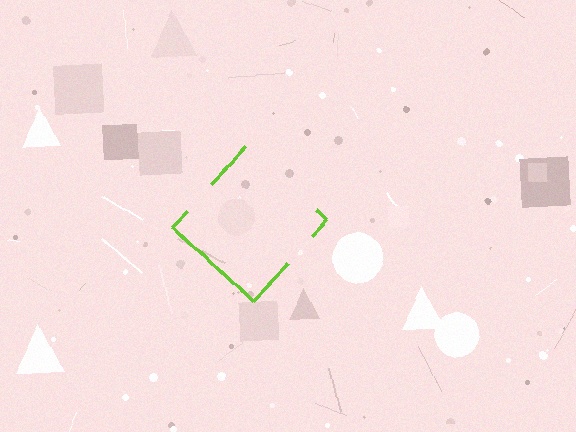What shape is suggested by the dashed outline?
The dashed outline suggests a diamond.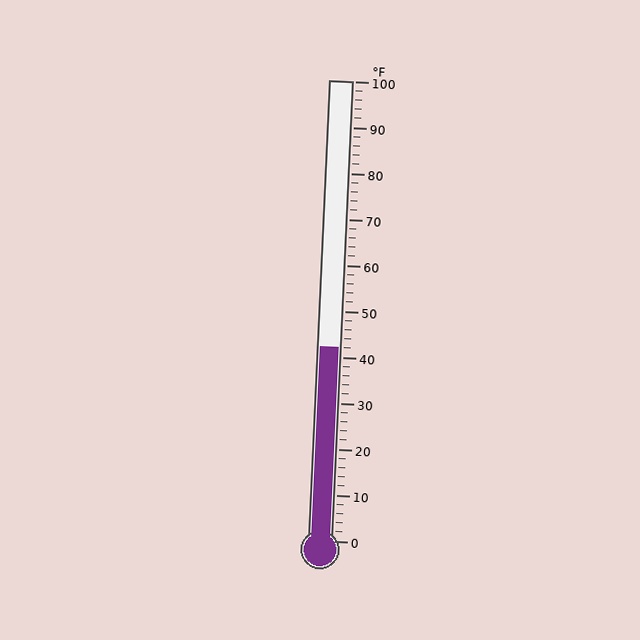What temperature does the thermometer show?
The thermometer shows approximately 42°F.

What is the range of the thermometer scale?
The thermometer scale ranges from 0°F to 100°F.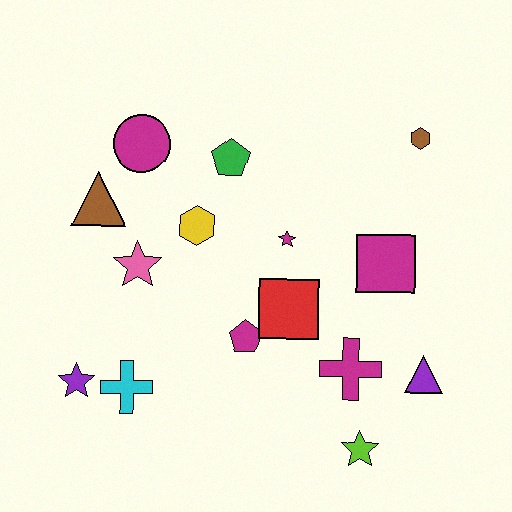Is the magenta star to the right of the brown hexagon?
No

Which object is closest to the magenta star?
The red square is closest to the magenta star.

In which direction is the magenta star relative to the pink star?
The magenta star is to the right of the pink star.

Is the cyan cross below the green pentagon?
Yes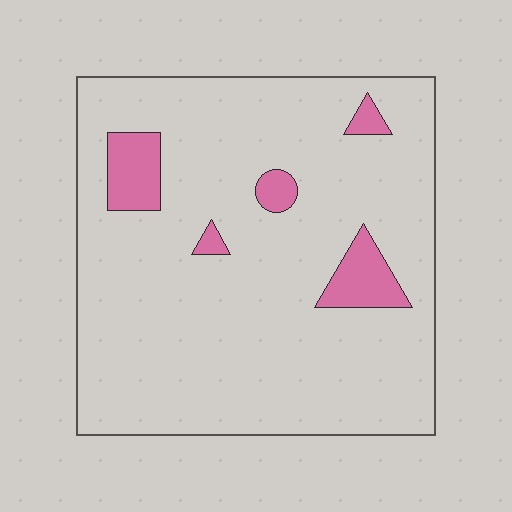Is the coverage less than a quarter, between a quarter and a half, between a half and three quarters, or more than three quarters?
Less than a quarter.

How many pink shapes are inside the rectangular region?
5.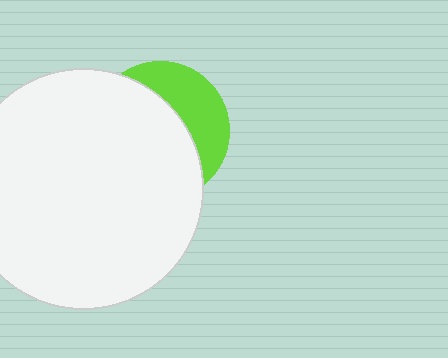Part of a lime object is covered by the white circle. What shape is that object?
It is a circle.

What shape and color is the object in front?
The object in front is a white circle.